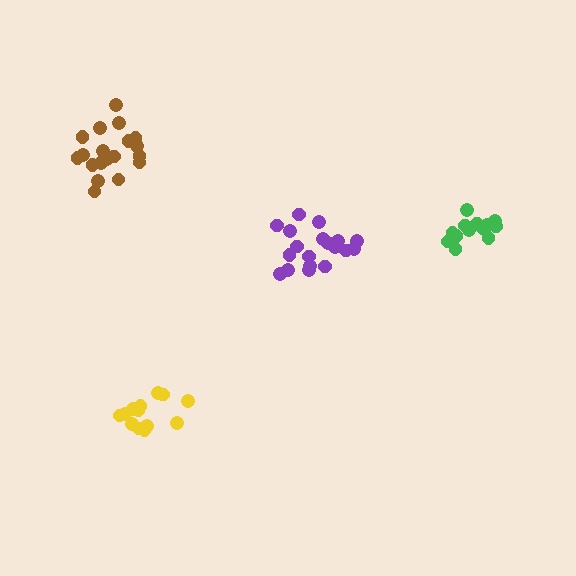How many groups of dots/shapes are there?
There are 4 groups.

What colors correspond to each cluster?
The clusters are colored: green, yellow, brown, purple.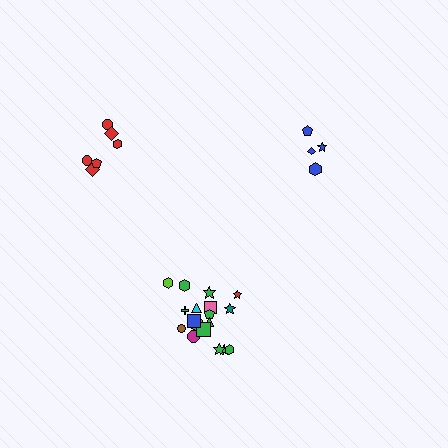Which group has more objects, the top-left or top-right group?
The top-left group.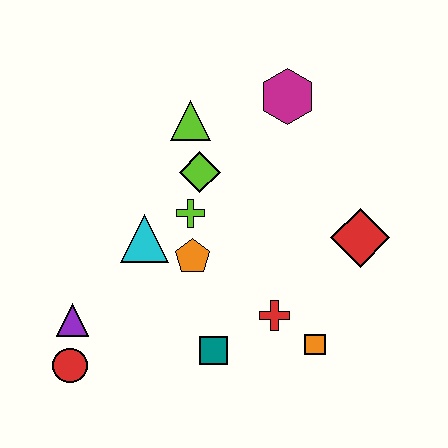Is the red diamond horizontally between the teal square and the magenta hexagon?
No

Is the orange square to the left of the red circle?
No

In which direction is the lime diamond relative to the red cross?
The lime diamond is above the red cross.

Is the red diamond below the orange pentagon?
No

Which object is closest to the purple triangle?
The red circle is closest to the purple triangle.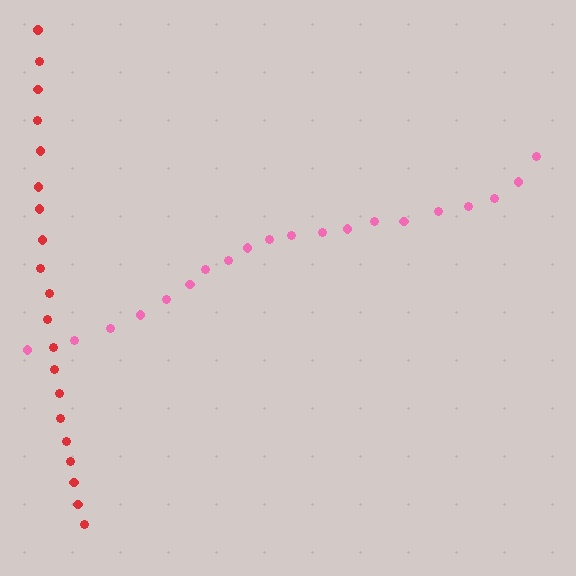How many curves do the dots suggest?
There are 2 distinct paths.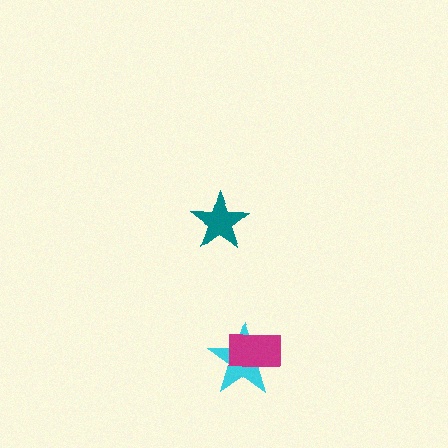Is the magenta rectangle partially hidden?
No, no other shape covers it.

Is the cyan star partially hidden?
Yes, it is partially covered by another shape.